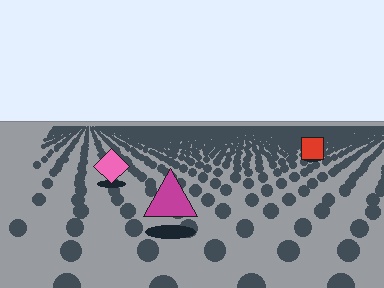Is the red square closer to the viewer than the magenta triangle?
No. The magenta triangle is closer — you can tell from the texture gradient: the ground texture is coarser near it.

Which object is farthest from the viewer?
The red square is farthest from the viewer. It appears smaller and the ground texture around it is denser.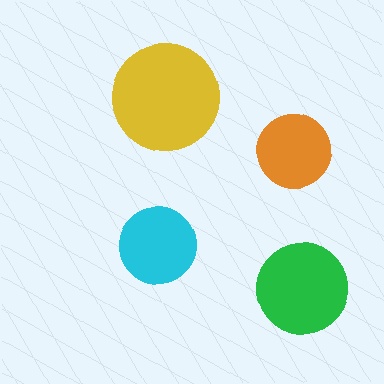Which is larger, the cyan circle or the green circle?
The green one.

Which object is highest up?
The yellow circle is topmost.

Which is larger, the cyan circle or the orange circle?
The cyan one.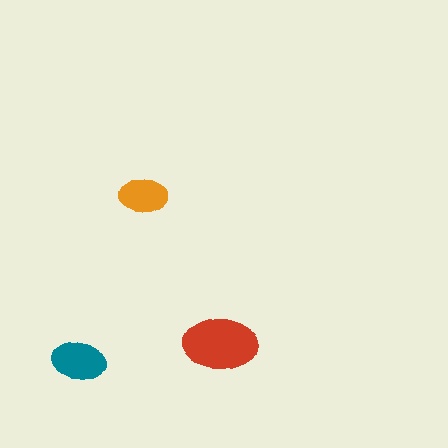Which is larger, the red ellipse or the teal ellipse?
The red one.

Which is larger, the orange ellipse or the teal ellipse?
The teal one.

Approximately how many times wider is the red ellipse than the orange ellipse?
About 1.5 times wider.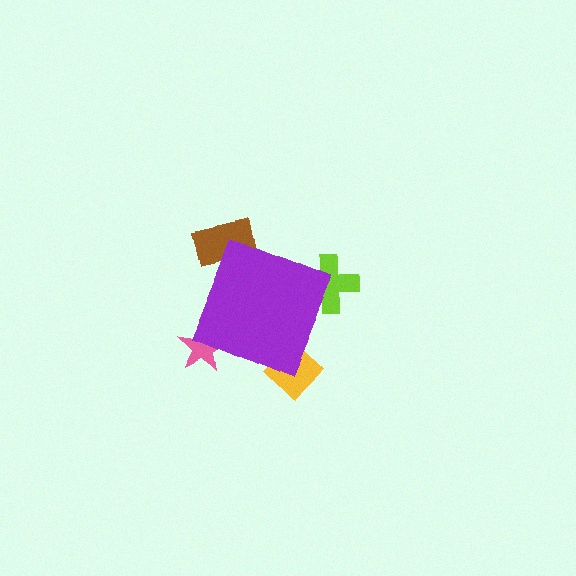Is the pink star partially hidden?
Yes, the pink star is partially hidden behind the purple diamond.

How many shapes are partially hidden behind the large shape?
4 shapes are partially hidden.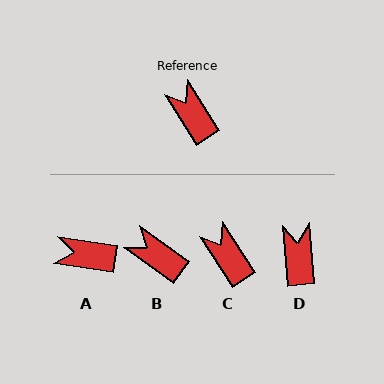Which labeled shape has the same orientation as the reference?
C.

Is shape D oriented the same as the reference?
No, it is off by about 27 degrees.